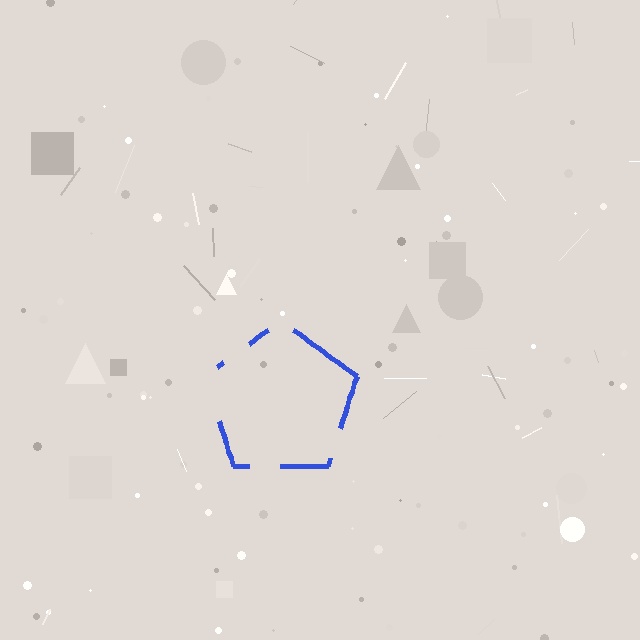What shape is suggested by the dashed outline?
The dashed outline suggests a pentagon.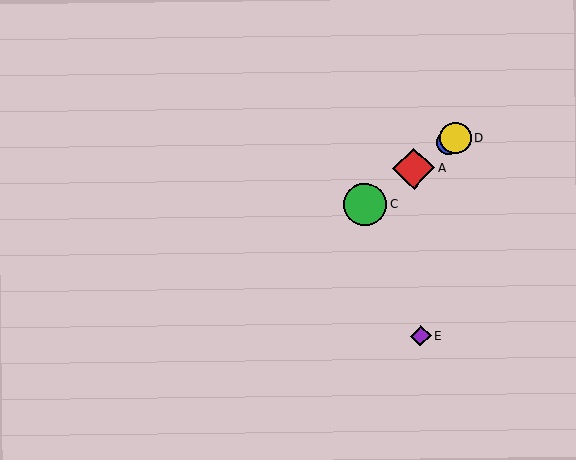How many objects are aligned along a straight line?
4 objects (A, B, C, D) are aligned along a straight line.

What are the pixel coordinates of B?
Object B is at (449, 143).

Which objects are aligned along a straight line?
Objects A, B, C, D are aligned along a straight line.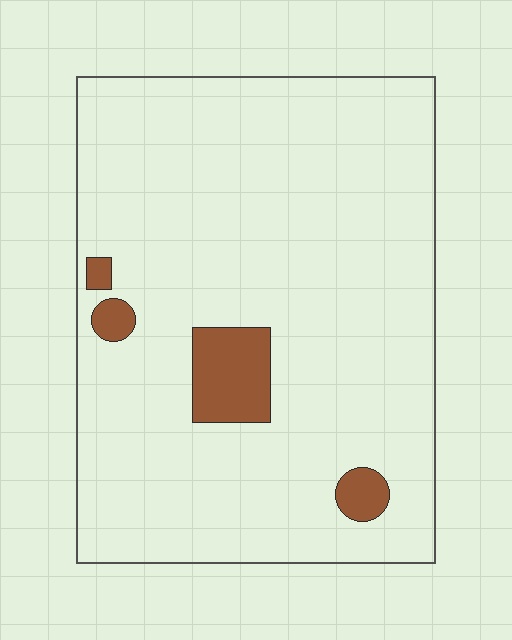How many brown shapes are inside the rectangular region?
4.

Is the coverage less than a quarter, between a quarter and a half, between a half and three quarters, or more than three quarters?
Less than a quarter.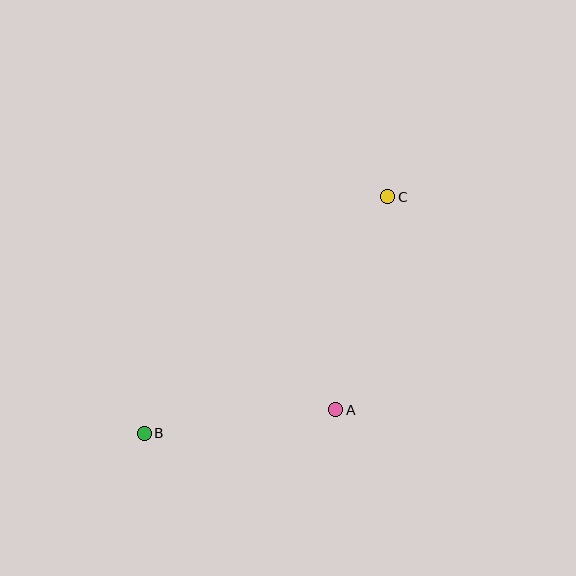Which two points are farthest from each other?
Points B and C are farthest from each other.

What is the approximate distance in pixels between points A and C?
The distance between A and C is approximately 219 pixels.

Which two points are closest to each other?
Points A and B are closest to each other.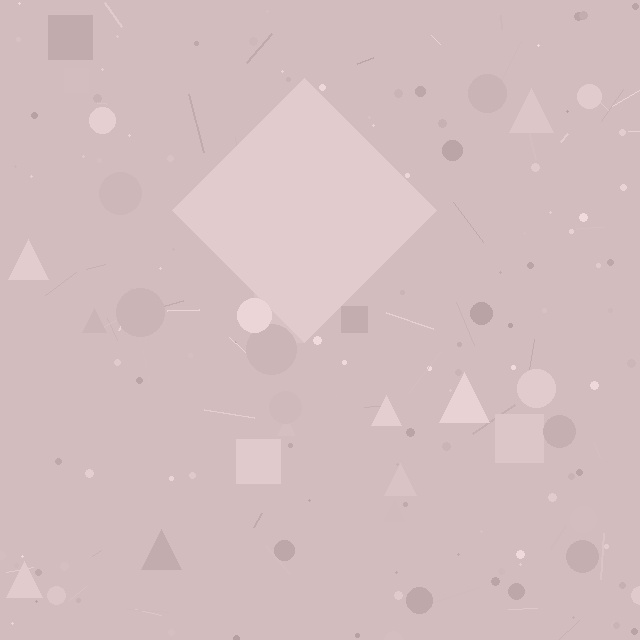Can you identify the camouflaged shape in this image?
The camouflaged shape is a diamond.